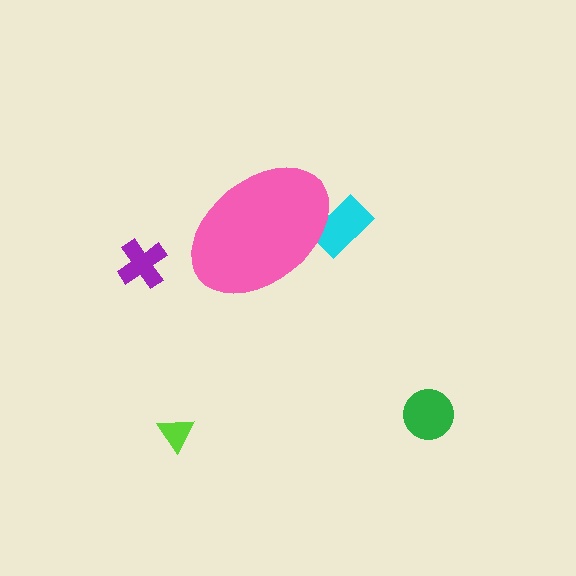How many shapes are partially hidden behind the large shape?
1 shape is partially hidden.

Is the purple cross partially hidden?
No, the purple cross is fully visible.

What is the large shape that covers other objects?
A pink ellipse.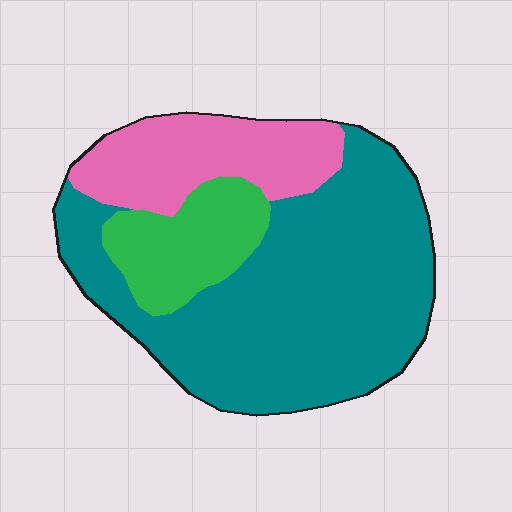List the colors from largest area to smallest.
From largest to smallest: teal, pink, green.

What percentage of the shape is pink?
Pink covers about 20% of the shape.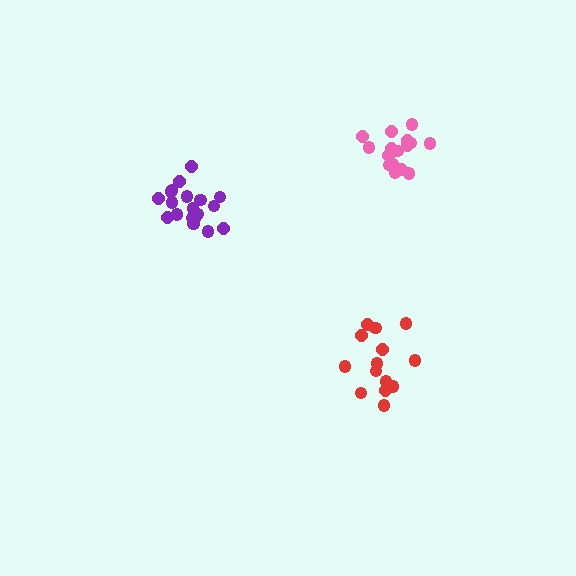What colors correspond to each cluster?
The clusters are colored: pink, purple, red.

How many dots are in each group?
Group 1: 16 dots, Group 2: 19 dots, Group 3: 14 dots (49 total).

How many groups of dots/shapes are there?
There are 3 groups.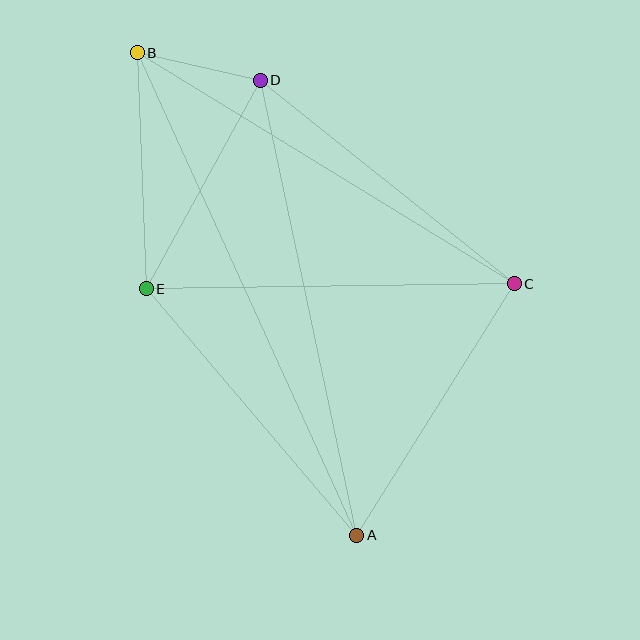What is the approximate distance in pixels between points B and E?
The distance between B and E is approximately 236 pixels.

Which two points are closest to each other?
Points B and D are closest to each other.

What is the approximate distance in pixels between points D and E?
The distance between D and E is approximately 237 pixels.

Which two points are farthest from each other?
Points A and B are farthest from each other.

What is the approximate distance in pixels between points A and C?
The distance between A and C is approximately 297 pixels.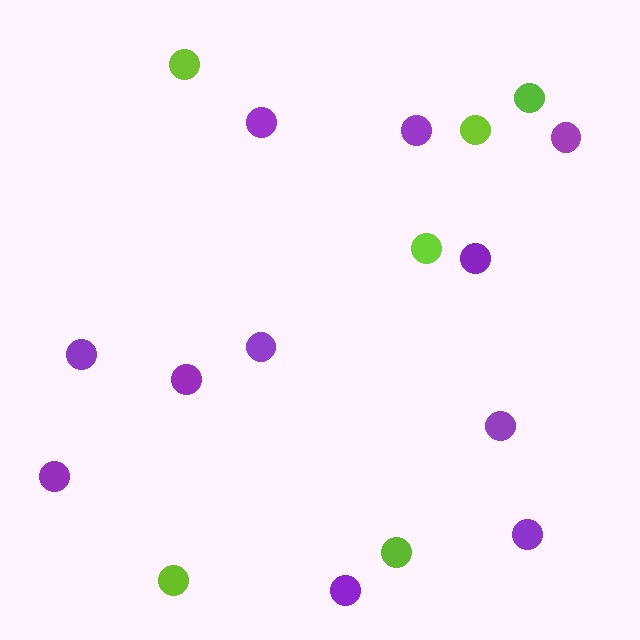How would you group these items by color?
There are 2 groups: one group of lime circles (6) and one group of purple circles (11).